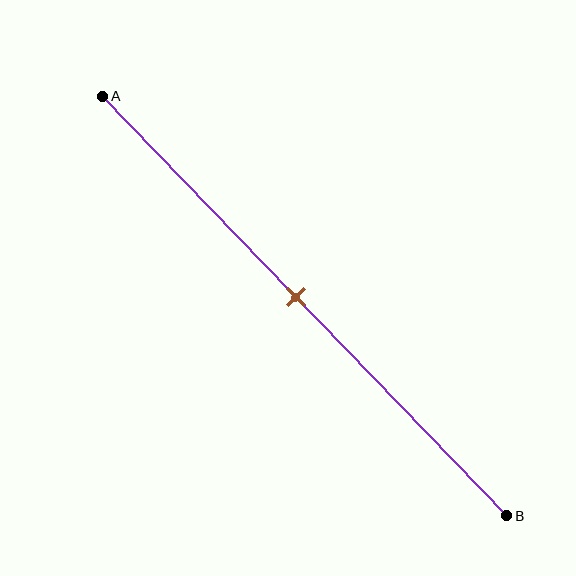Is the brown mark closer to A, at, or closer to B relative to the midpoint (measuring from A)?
The brown mark is approximately at the midpoint of segment AB.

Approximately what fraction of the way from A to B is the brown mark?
The brown mark is approximately 50% of the way from A to B.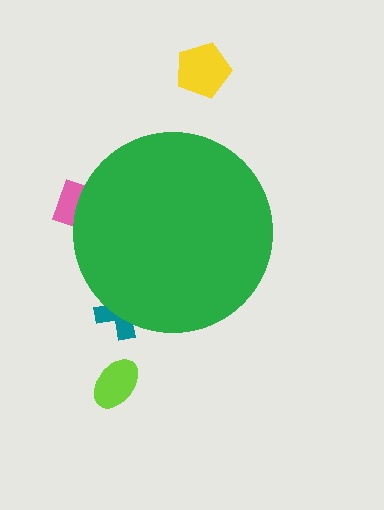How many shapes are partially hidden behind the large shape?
2 shapes are partially hidden.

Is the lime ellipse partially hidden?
No, the lime ellipse is fully visible.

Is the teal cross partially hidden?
Yes, the teal cross is partially hidden behind the green circle.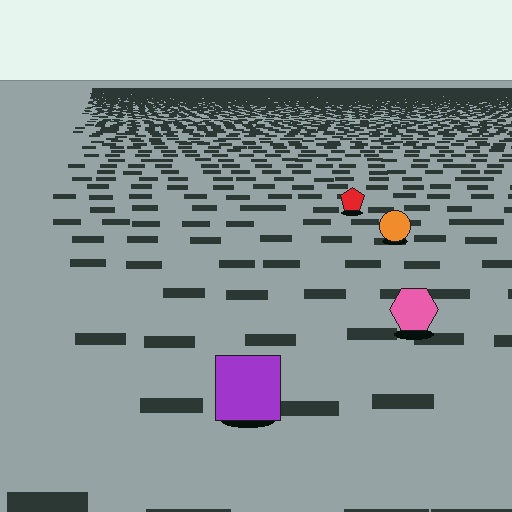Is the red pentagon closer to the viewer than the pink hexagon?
No. The pink hexagon is closer — you can tell from the texture gradient: the ground texture is coarser near it.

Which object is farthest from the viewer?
The red pentagon is farthest from the viewer. It appears smaller and the ground texture around it is denser.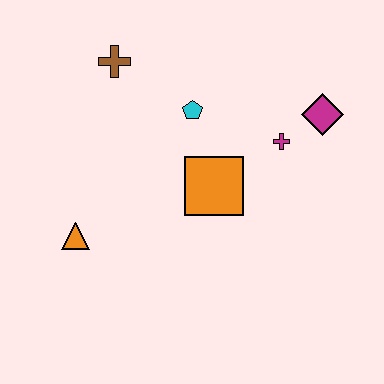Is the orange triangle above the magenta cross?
No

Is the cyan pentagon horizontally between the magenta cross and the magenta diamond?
No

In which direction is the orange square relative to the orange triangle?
The orange square is to the right of the orange triangle.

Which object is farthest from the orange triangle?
The magenta diamond is farthest from the orange triangle.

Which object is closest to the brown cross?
The cyan pentagon is closest to the brown cross.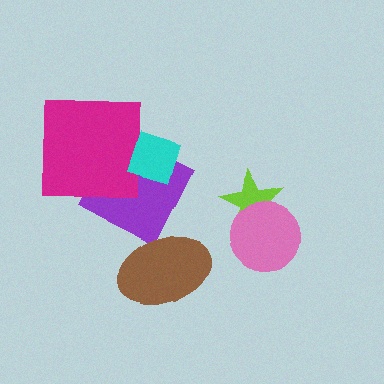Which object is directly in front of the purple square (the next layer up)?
The magenta square is directly in front of the purple square.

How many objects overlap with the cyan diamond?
2 objects overlap with the cyan diamond.